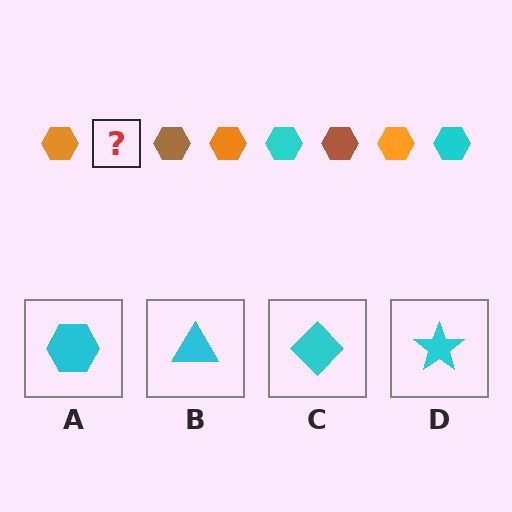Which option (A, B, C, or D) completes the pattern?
A.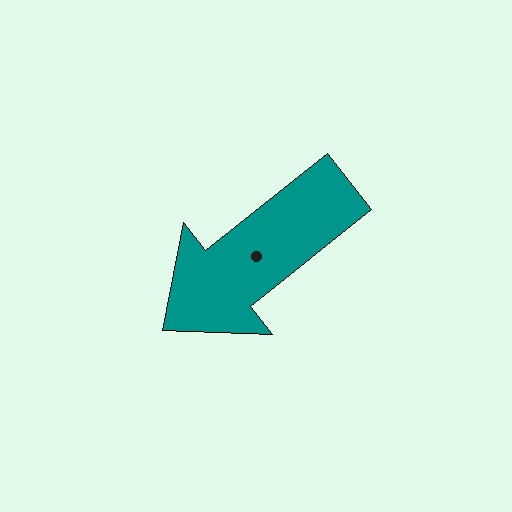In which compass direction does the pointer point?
Southwest.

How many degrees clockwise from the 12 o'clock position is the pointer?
Approximately 232 degrees.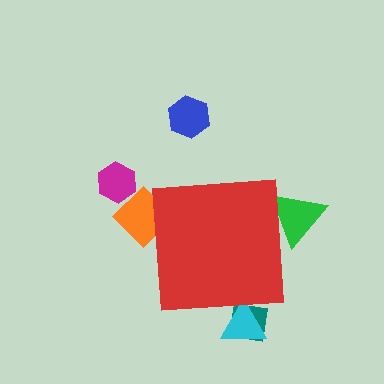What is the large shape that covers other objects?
A red square.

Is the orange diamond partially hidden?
Yes, the orange diamond is partially hidden behind the red square.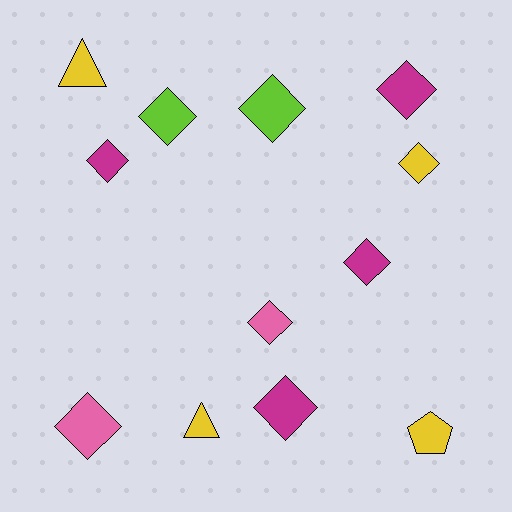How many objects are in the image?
There are 12 objects.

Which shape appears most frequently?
Diamond, with 9 objects.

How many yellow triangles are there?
There are 2 yellow triangles.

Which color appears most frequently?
Yellow, with 4 objects.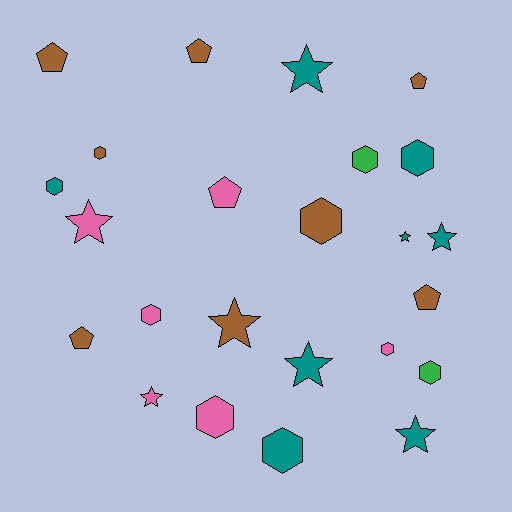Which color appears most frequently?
Teal, with 8 objects.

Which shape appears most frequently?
Hexagon, with 10 objects.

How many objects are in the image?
There are 24 objects.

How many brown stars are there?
There is 1 brown star.